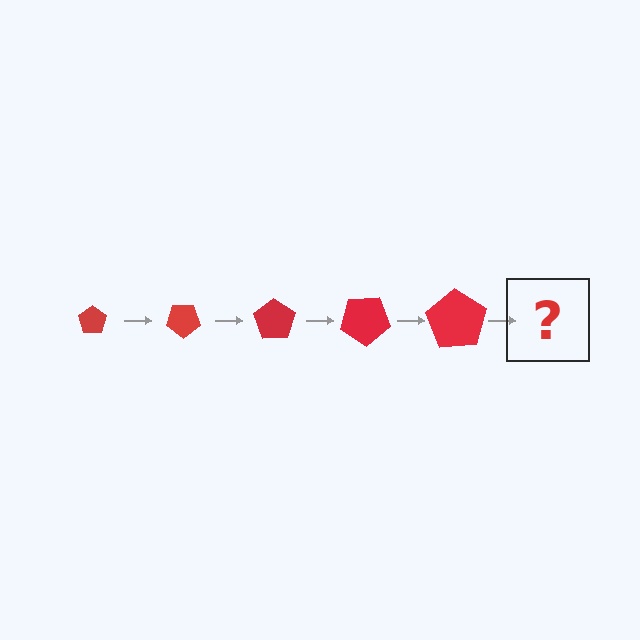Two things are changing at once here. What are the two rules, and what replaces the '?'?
The two rules are that the pentagon grows larger each step and it rotates 35 degrees each step. The '?' should be a pentagon, larger than the previous one and rotated 175 degrees from the start.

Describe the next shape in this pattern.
It should be a pentagon, larger than the previous one and rotated 175 degrees from the start.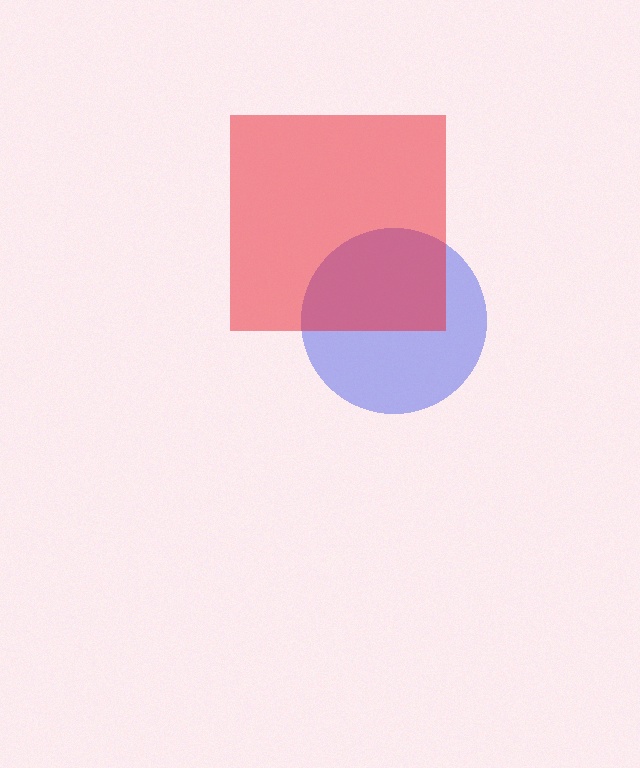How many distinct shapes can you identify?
There are 2 distinct shapes: a blue circle, a red square.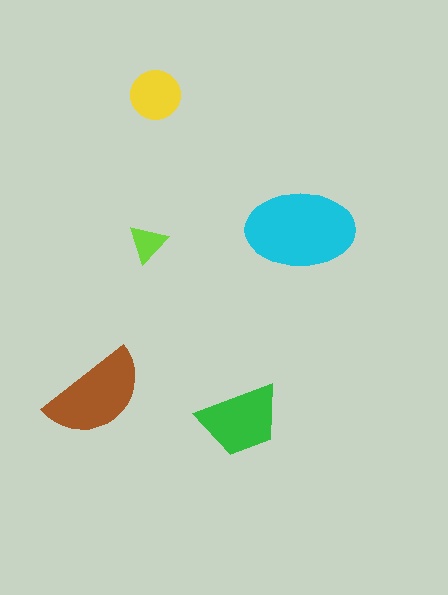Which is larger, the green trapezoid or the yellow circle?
The green trapezoid.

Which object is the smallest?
The lime triangle.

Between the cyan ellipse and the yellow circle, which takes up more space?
The cyan ellipse.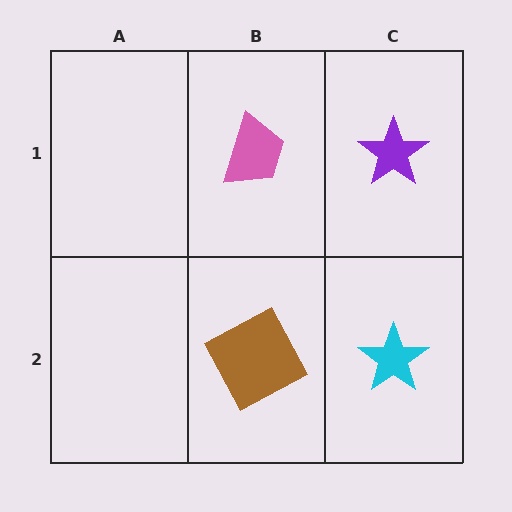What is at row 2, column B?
A brown square.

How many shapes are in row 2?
2 shapes.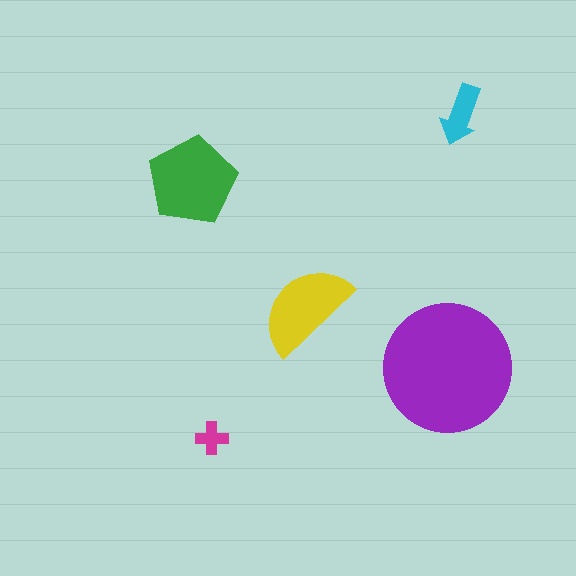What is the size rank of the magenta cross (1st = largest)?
5th.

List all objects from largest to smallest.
The purple circle, the green pentagon, the yellow semicircle, the cyan arrow, the magenta cross.